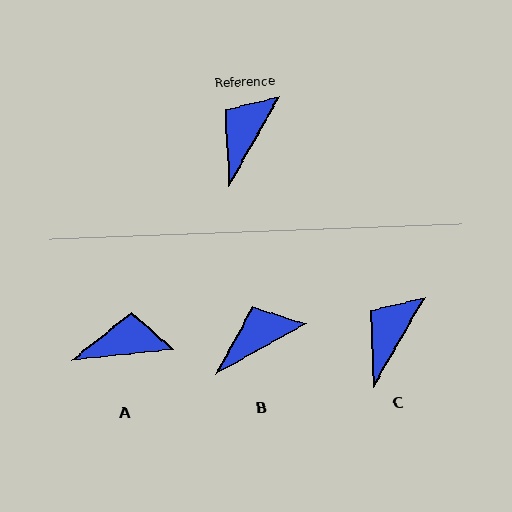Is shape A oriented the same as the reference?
No, it is off by about 54 degrees.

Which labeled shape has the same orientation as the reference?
C.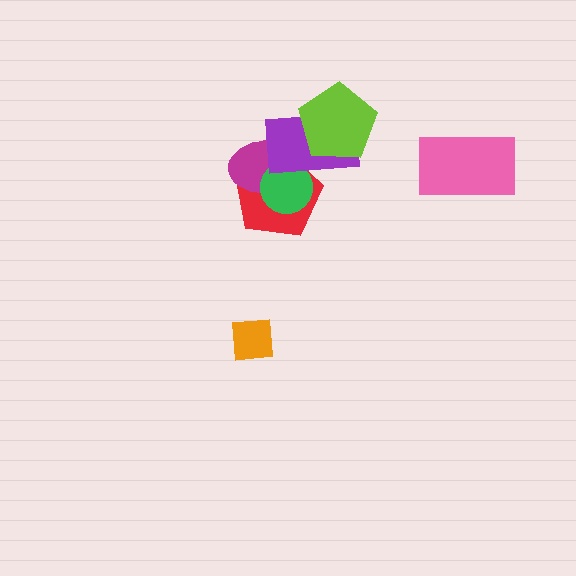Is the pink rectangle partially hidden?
No, no other shape covers it.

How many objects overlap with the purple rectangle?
4 objects overlap with the purple rectangle.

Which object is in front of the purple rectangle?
The lime pentagon is in front of the purple rectangle.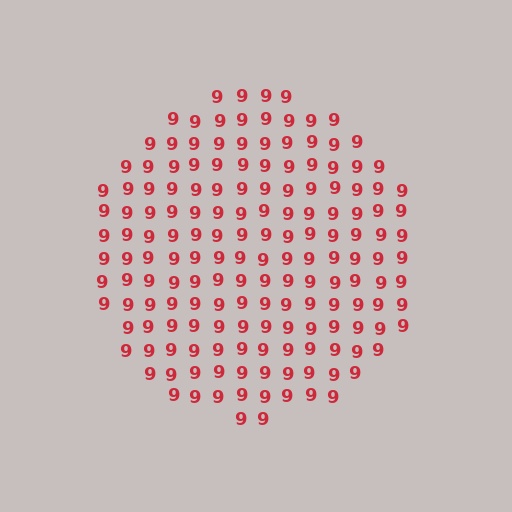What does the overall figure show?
The overall figure shows a circle.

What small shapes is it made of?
It is made of small digit 9's.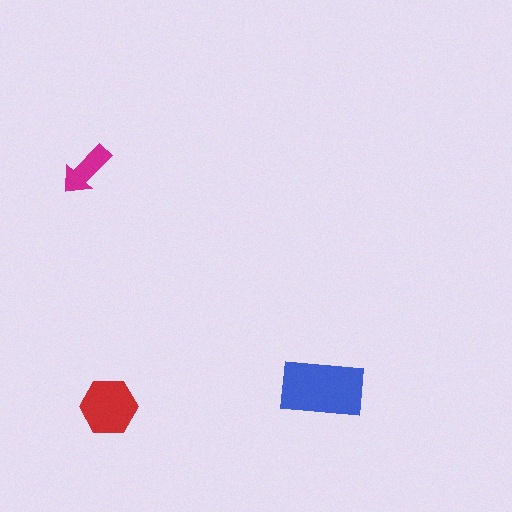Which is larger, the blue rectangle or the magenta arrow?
The blue rectangle.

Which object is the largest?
The blue rectangle.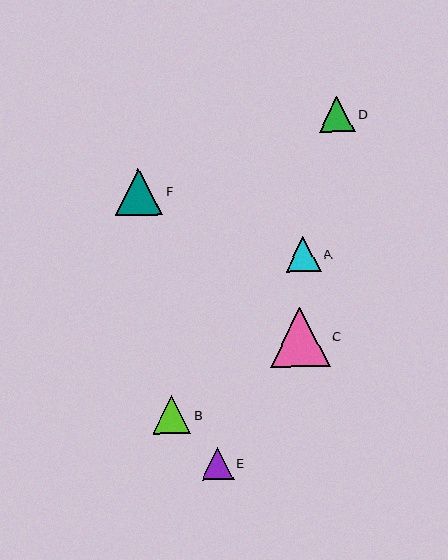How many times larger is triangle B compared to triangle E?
Triangle B is approximately 1.2 times the size of triangle E.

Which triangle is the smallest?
Triangle E is the smallest with a size of approximately 32 pixels.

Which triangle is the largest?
Triangle C is the largest with a size of approximately 59 pixels.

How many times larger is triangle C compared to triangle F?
Triangle C is approximately 1.2 times the size of triangle F.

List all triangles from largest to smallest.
From largest to smallest: C, F, B, D, A, E.